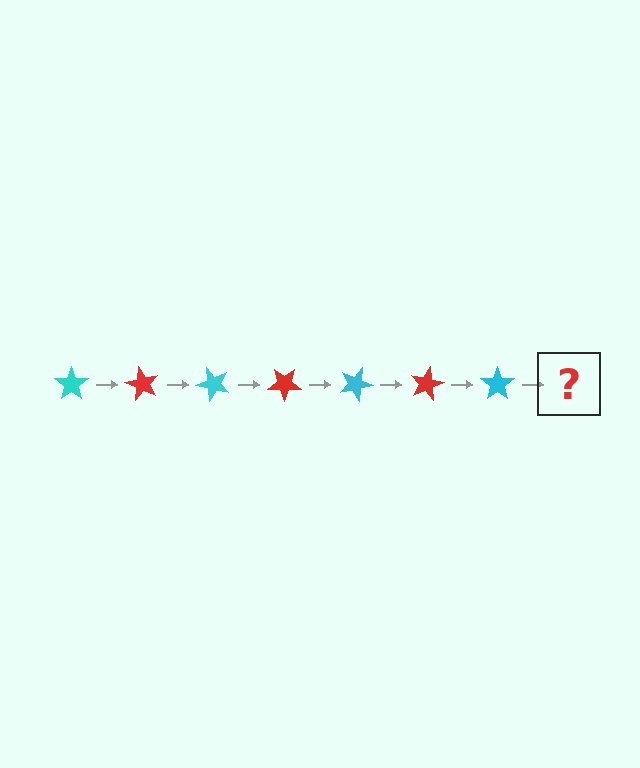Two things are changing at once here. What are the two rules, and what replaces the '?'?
The two rules are that it rotates 60 degrees each step and the color cycles through cyan and red. The '?' should be a red star, rotated 420 degrees from the start.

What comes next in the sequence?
The next element should be a red star, rotated 420 degrees from the start.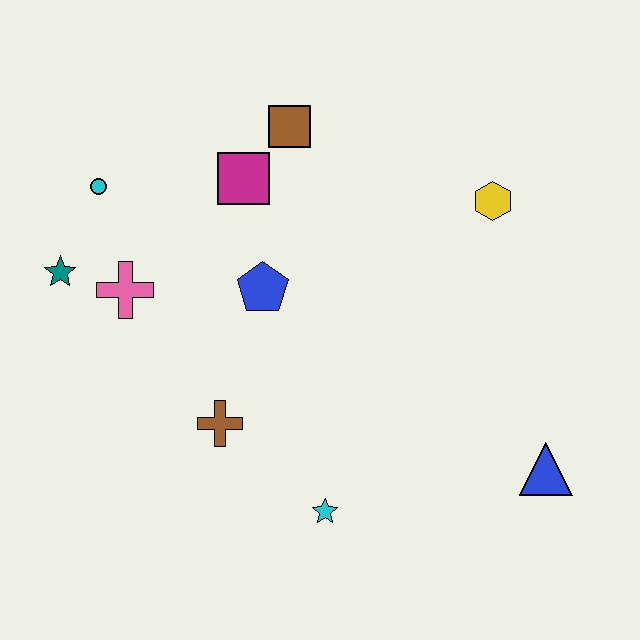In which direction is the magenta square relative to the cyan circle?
The magenta square is to the right of the cyan circle.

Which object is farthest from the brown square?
The blue triangle is farthest from the brown square.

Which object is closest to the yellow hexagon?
The brown square is closest to the yellow hexagon.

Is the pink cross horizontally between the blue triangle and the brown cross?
No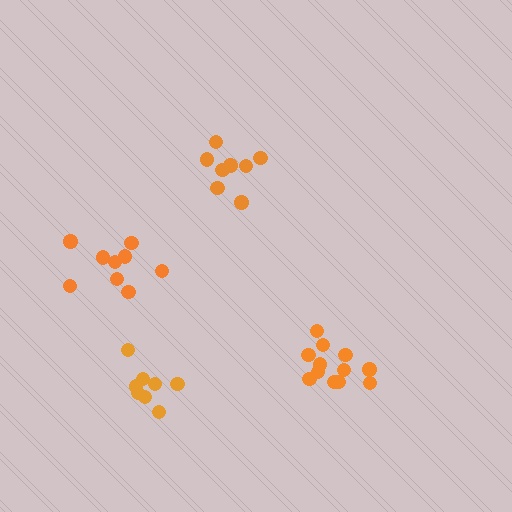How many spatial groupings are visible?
There are 4 spatial groupings.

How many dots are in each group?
Group 1: 8 dots, Group 2: 8 dots, Group 3: 9 dots, Group 4: 12 dots (37 total).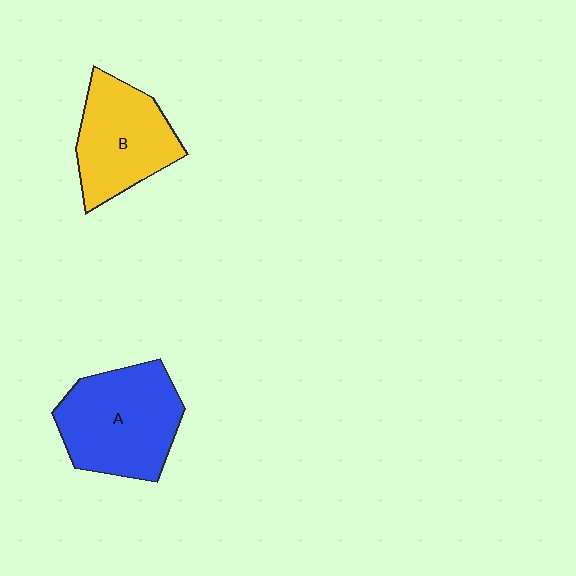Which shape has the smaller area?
Shape B (yellow).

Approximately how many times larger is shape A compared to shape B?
Approximately 1.2 times.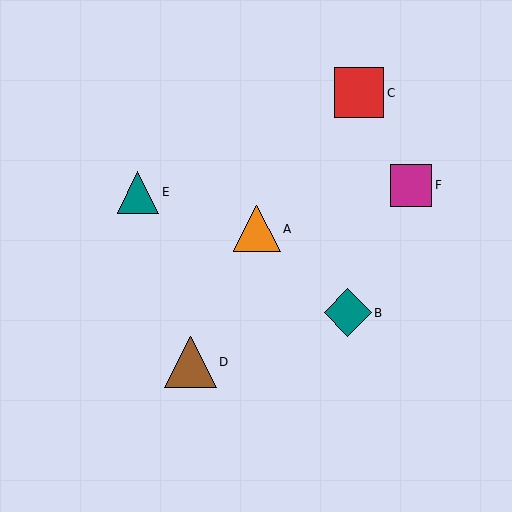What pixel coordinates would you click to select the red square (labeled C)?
Click at (359, 93) to select the red square C.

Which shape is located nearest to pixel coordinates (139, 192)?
The teal triangle (labeled E) at (138, 192) is nearest to that location.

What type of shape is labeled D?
Shape D is a brown triangle.